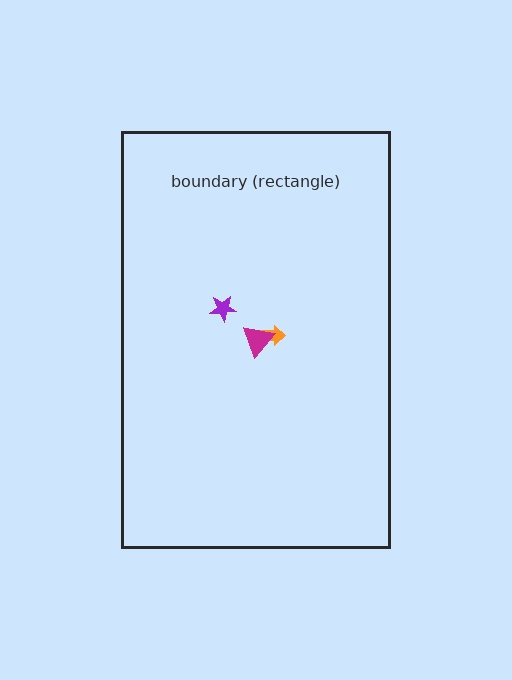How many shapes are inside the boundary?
3 inside, 0 outside.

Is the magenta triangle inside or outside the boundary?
Inside.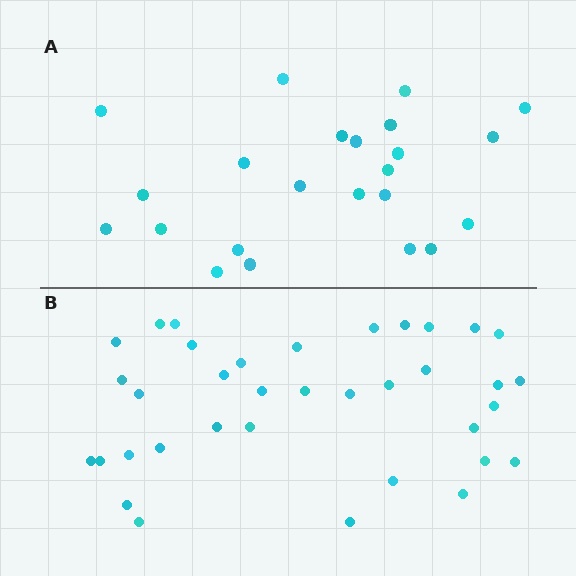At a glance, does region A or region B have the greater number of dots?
Region B (the bottom region) has more dots.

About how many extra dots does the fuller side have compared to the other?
Region B has approximately 15 more dots than region A.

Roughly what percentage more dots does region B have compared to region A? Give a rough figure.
About 55% more.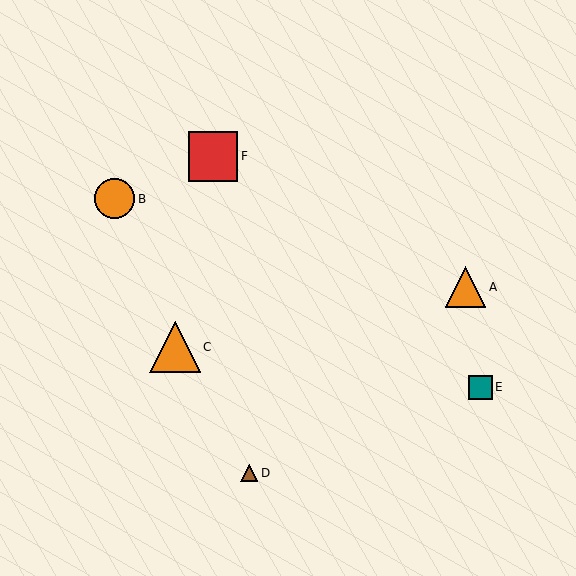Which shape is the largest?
The orange triangle (labeled C) is the largest.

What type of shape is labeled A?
Shape A is an orange triangle.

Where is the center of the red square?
The center of the red square is at (213, 156).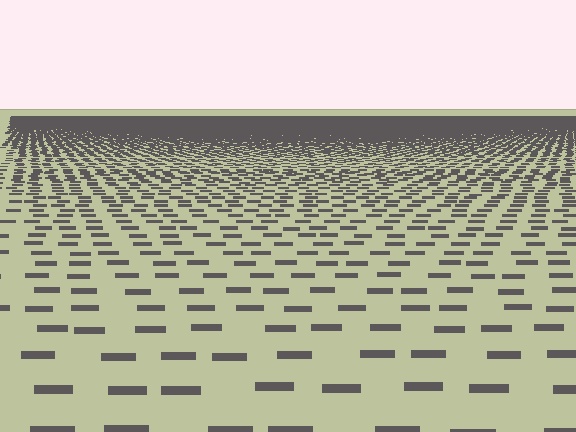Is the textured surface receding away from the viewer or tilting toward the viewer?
The surface is receding away from the viewer. Texture elements get smaller and denser toward the top.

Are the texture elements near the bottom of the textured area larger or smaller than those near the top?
Larger. Near the bottom, elements are closer to the viewer and appear at a bigger on-screen size.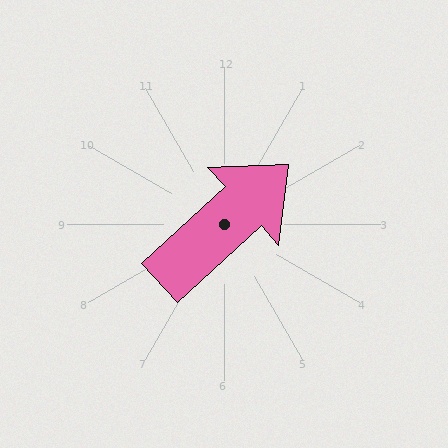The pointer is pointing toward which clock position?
Roughly 2 o'clock.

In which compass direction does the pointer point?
Northeast.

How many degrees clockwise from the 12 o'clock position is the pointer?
Approximately 48 degrees.